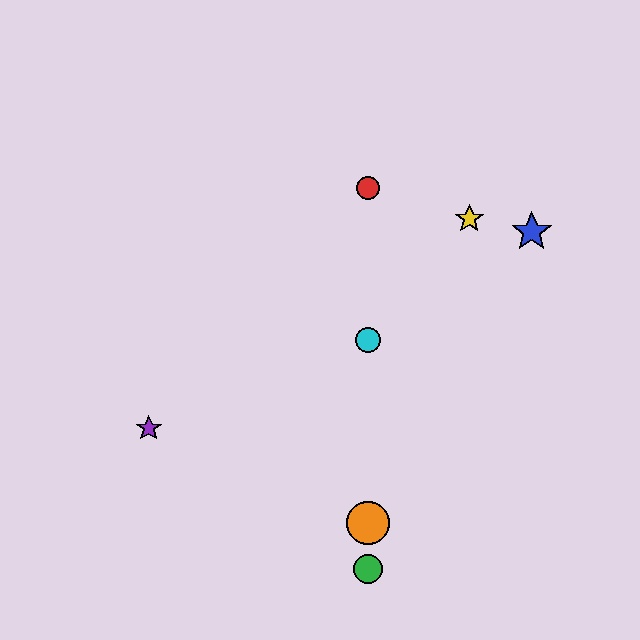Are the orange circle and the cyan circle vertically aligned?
Yes, both are at x≈368.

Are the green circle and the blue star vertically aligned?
No, the green circle is at x≈368 and the blue star is at x≈532.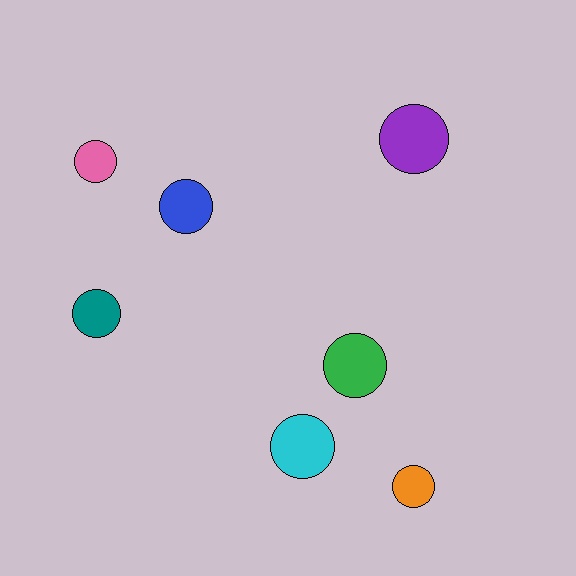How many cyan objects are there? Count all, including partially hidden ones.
There is 1 cyan object.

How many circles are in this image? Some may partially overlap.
There are 7 circles.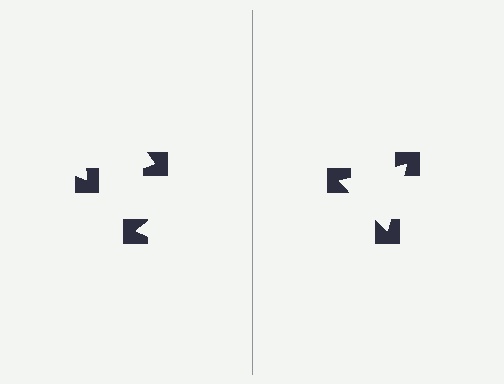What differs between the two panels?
The notched squares are positioned identically on both sides; only the wedge orientations differ. On the right they align to a triangle; on the left they are misaligned.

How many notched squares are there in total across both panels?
6 — 3 on each side.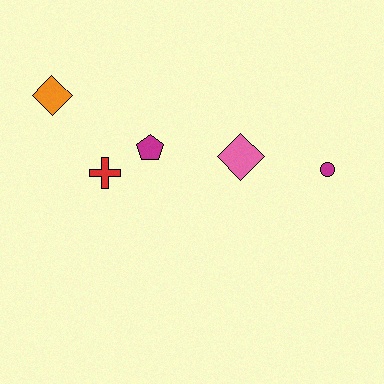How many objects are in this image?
There are 5 objects.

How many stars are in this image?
There are no stars.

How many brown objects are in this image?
There are no brown objects.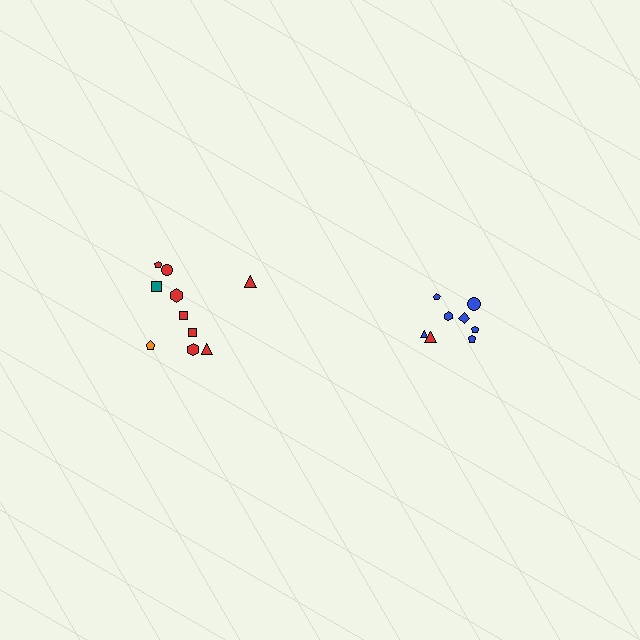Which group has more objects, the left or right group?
The left group.